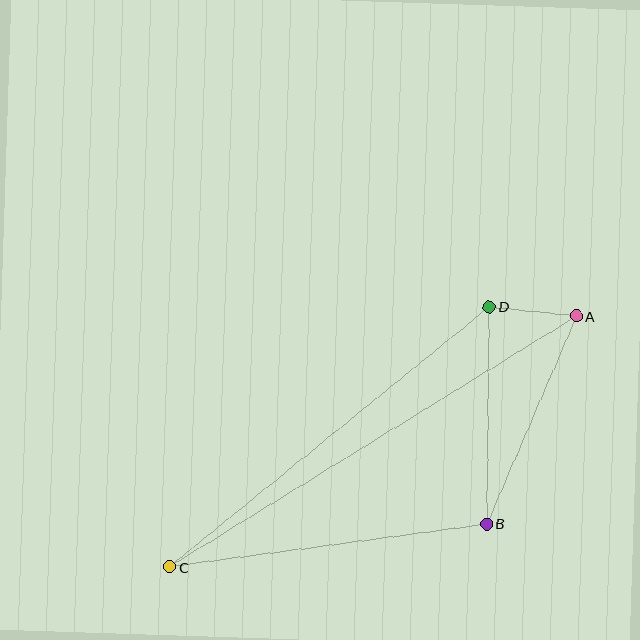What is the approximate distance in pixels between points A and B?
The distance between A and B is approximately 226 pixels.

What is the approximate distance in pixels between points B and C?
The distance between B and C is approximately 320 pixels.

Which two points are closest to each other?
Points A and D are closest to each other.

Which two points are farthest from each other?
Points A and C are farthest from each other.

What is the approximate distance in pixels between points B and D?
The distance between B and D is approximately 217 pixels.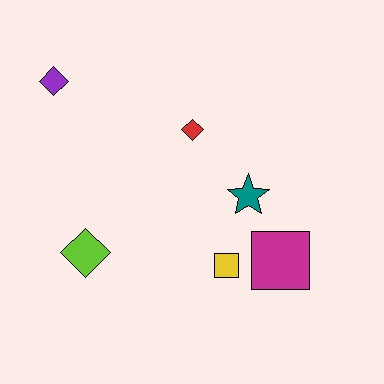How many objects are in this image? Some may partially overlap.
There are 6 objects.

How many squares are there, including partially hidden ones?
There are 2 squares.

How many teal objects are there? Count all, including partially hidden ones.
There is 1 teal object.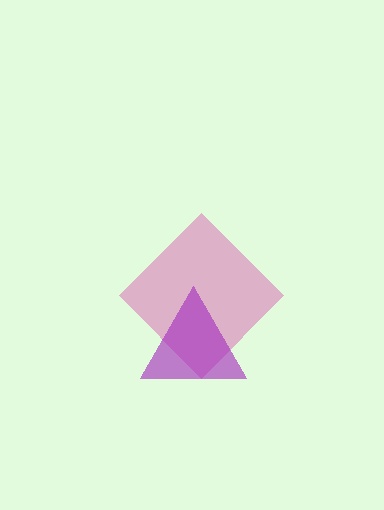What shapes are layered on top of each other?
The layered shapes are: a pink diamond, a purple triangle.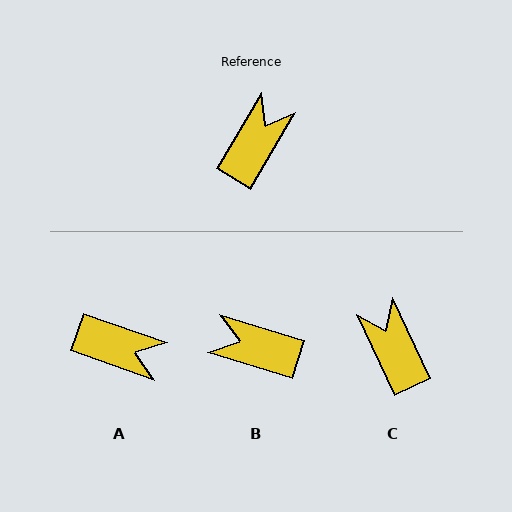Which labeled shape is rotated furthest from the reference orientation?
B, about 103 degrees away.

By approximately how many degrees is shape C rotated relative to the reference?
Approximately 56 degrees counter-clockwise.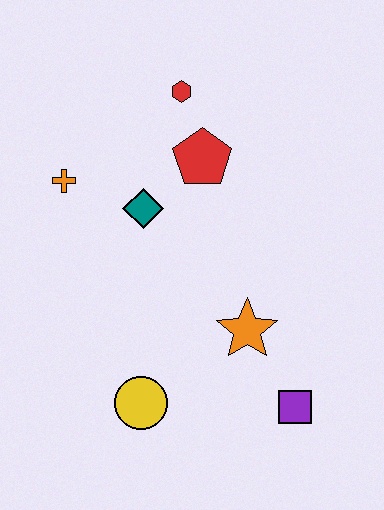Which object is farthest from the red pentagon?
The purple square is farthest from the red pentagon.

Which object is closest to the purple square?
The orange star is closest to the purple square.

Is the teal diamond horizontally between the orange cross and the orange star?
Yes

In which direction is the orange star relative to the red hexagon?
The orange star is below the red hexagon.